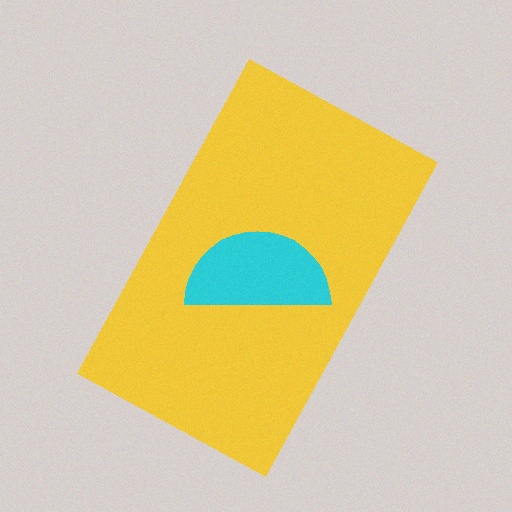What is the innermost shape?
The cyan semicircle.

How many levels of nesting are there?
2.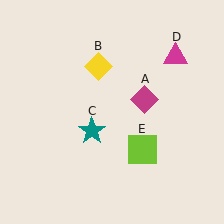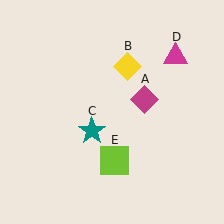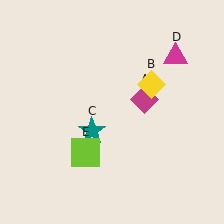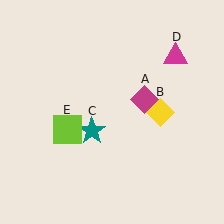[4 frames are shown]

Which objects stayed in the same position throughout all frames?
Magenta diamond (object A) and teal star (object C) and magenta triangle (object D) remained stationary.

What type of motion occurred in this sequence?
The yellow diamond (object B), lime square (object E) rotated clockwise around the center of the scene.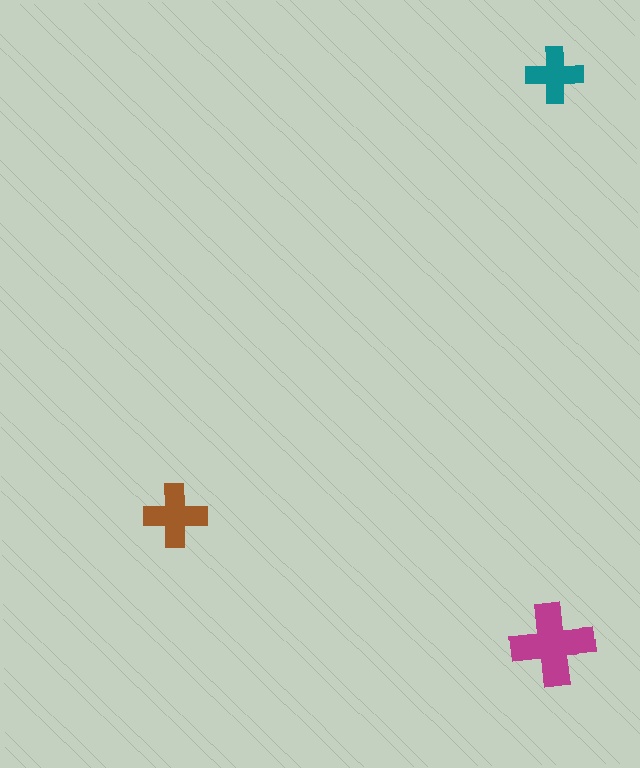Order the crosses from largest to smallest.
the magenta one, the brown one, the teal one.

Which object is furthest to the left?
The brown cross is leftmost.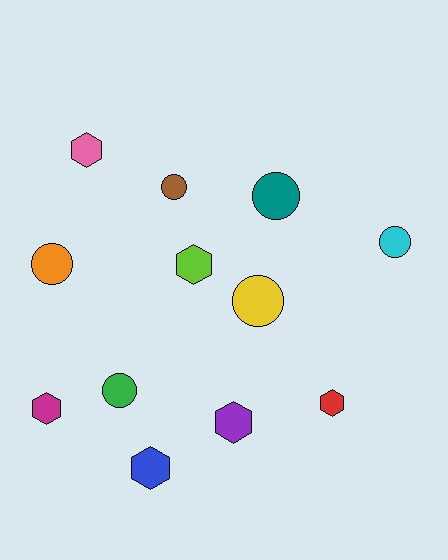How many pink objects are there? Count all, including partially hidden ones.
There is 1 pink object.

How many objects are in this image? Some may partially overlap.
There are 12 objects.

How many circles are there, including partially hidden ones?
There are 6 circles.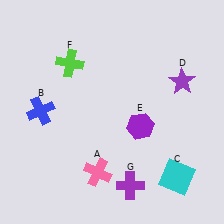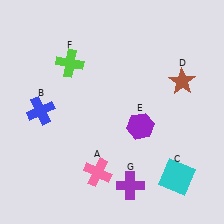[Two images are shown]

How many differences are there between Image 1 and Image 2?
There is 1 difference between the two images.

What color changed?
The star (D) changed from purple in Image 1 to brown in Image 2.